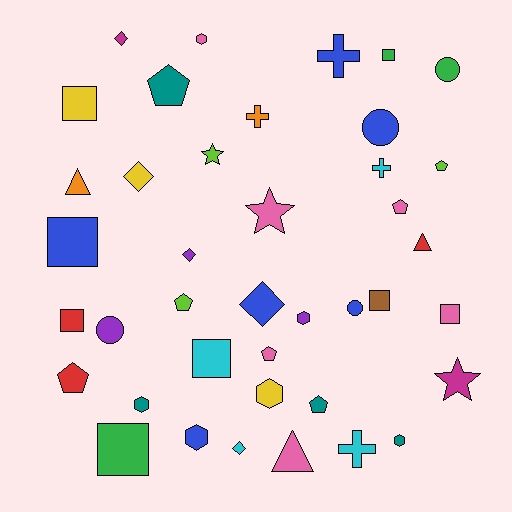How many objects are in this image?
There are 40 objects.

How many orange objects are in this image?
There are 2 orange objects.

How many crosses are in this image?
There are 4 crosses.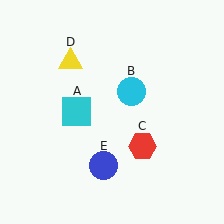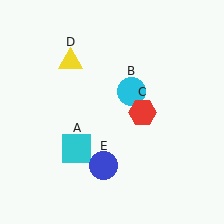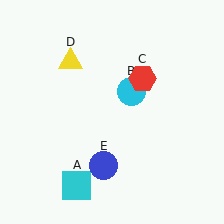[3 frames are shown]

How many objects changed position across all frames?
2 objects changed position: cyan square (object A), red hexagon (object C).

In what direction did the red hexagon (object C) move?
The red hexagon (object C) moved up.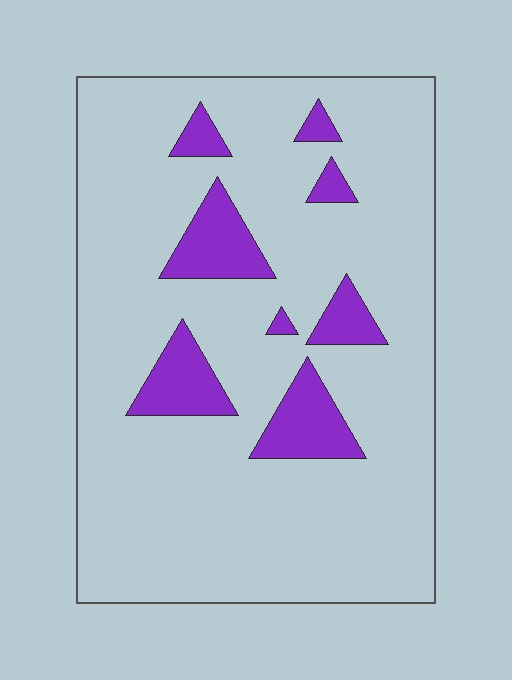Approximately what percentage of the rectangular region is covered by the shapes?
Approximately 15%.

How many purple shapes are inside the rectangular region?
8.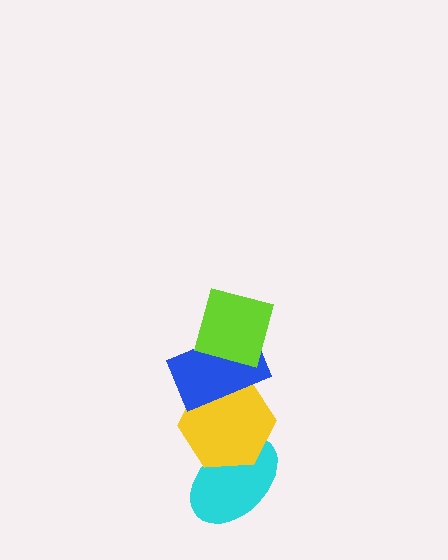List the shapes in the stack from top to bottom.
From top to bottom: the lime diamond, the blue rectangle, the yellow hexagon, the cyan ellipse.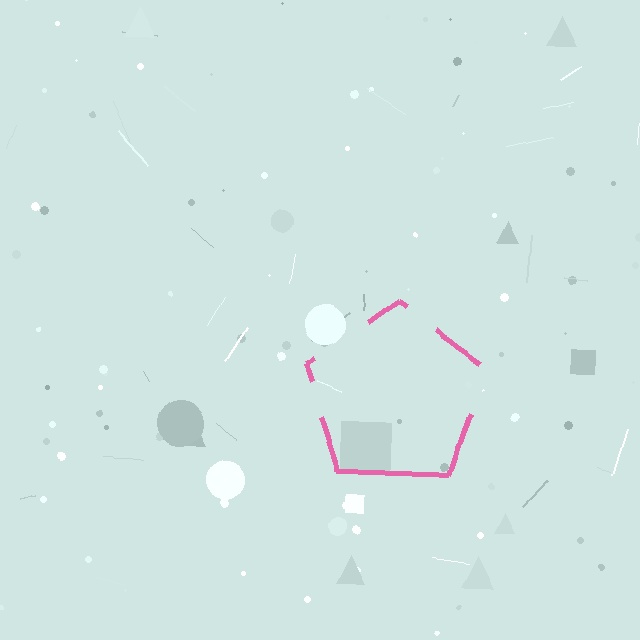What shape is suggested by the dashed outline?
The dashed outline suggests a pentagon.